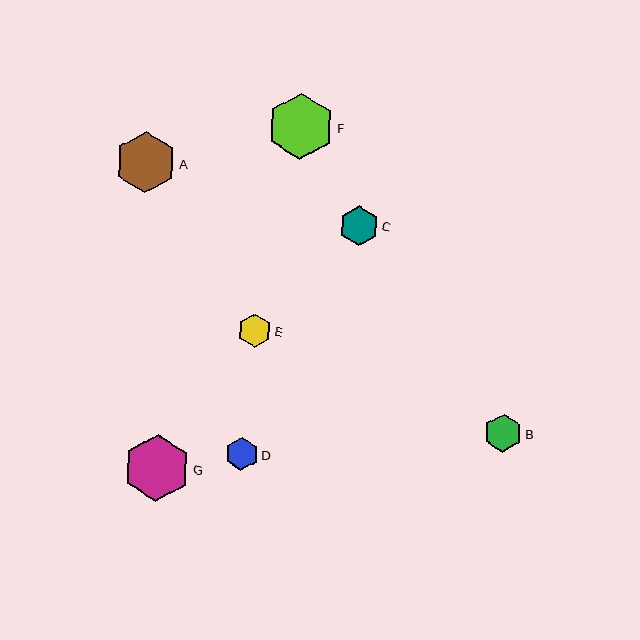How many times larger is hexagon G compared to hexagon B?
Hexagon G is approximately 1.8 times the size of hexagon B.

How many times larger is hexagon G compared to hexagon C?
Hexagon G is approximately 1.7 times the size of hexagon C.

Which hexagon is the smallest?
Hexagon D is the smallest with a size of approximately 33 pixels.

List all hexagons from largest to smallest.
From largest to smallest: G, F, A, C, B, E, D.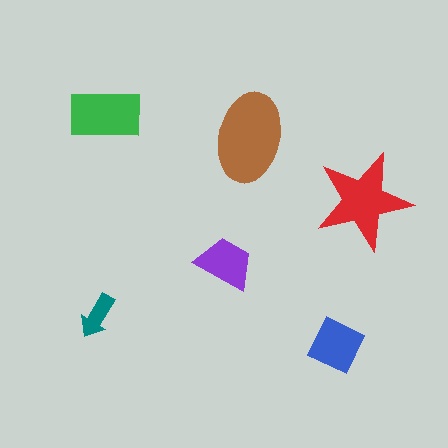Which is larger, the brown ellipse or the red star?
The brown ellipse.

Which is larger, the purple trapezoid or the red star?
The red star.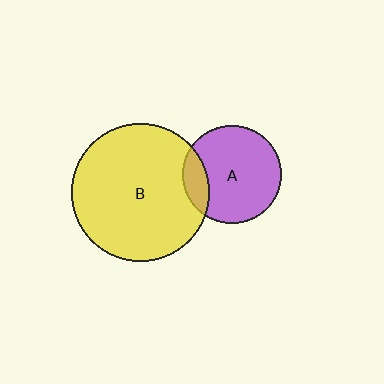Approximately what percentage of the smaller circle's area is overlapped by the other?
Approximately 15%.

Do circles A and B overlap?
Yes.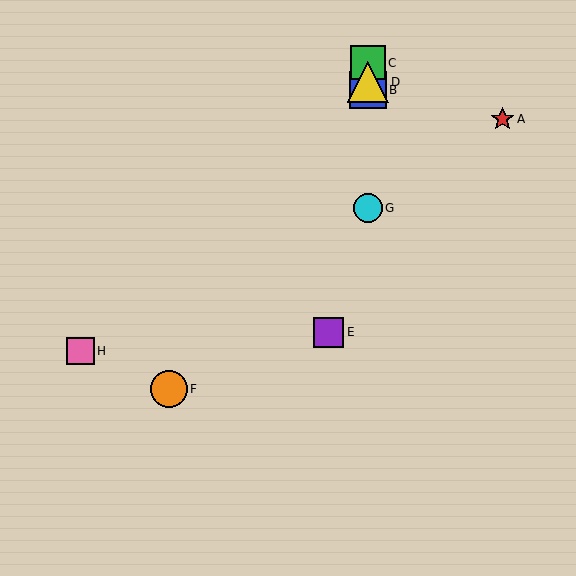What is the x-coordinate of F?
Object F is at x≈169.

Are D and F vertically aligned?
No, D is at x≈368 and F is at x≈169.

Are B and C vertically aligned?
Yes, both are at x≈368.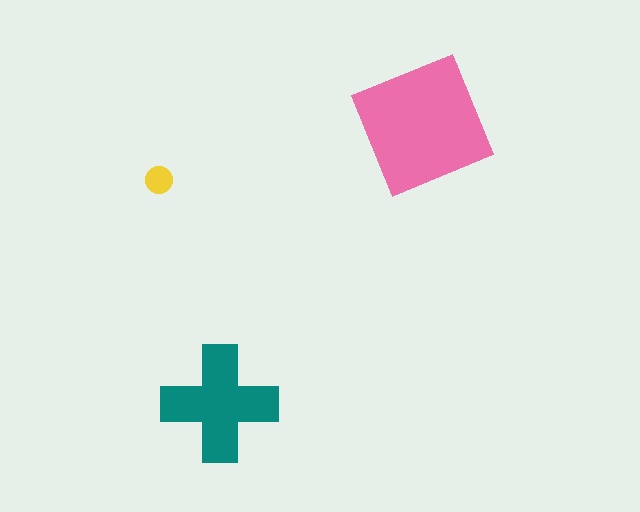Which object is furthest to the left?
The yellow circle is leftmost.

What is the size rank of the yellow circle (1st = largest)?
3rd.